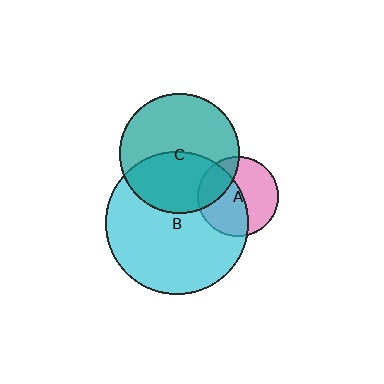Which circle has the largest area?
Circle B (cyan).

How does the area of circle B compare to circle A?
Approximately 3.1 times.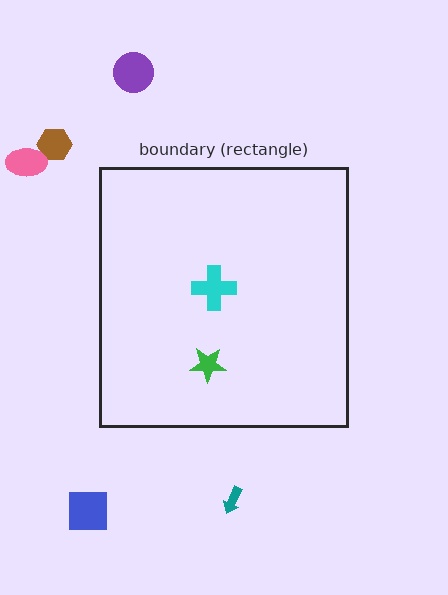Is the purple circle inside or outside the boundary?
Outside.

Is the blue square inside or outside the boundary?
Outside.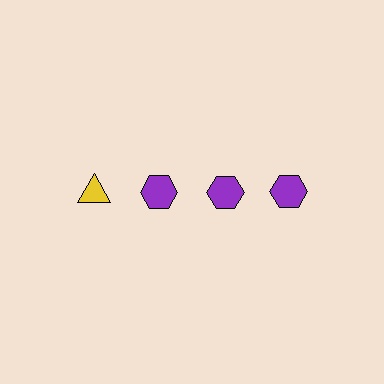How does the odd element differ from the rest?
It differs in both color (yellow instead of purple) and shape (triangle instead of hexagon).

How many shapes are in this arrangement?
There are 4 shapes arranged in a grid pattern.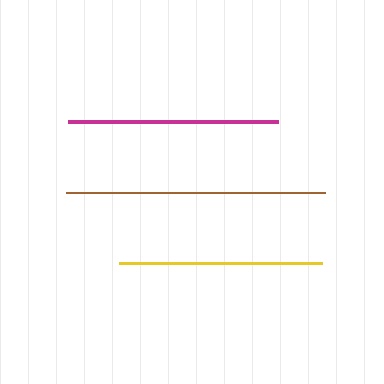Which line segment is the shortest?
The yellow line is the shortest at approximately 203 pixels.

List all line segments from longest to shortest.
From longest to shortest: brown, magenta, yellow.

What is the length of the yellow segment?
The yellow segment is approximately 203 pixels long.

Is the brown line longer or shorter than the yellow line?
The brown line is longer than the yellow line.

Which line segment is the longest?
The brown line is the longest at approximately 258 pixels.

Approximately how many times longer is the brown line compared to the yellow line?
The brown line is approximately 1.3 times the length of the yellow line.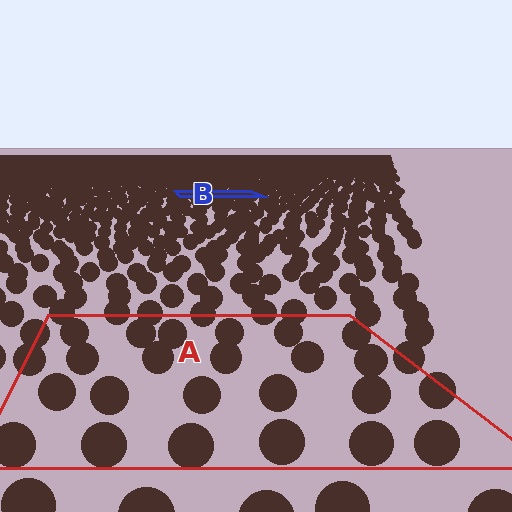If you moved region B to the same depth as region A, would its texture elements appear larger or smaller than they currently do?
They would appear larger. At a closer depth, the same texture elements are projected at a bigger on-screen size.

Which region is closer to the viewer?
Region A is closer. The texture elements there are larger and more spread out.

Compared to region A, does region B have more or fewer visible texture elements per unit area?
Region B has more texture elements per unit area — they are packed more densely because it is farther away.